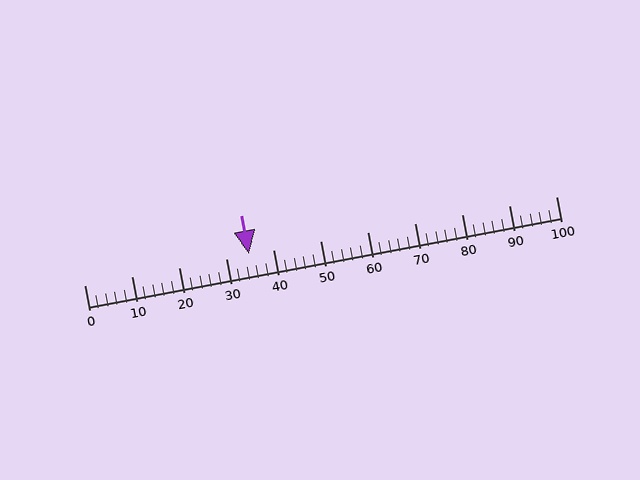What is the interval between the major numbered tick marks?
The major tick marks are spaced 10 units apart.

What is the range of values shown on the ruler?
The ruler shows values from 0 to 100.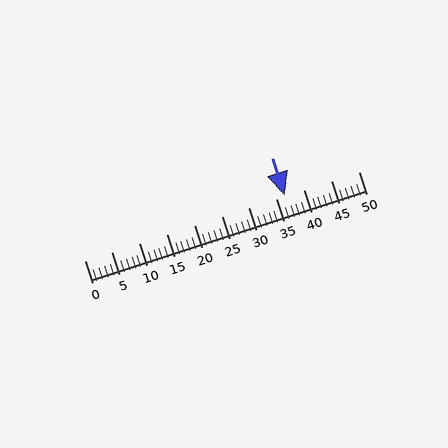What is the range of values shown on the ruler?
The ruler shows values from 0 to 50.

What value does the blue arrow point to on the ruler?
The blue arrow points to approximately 37.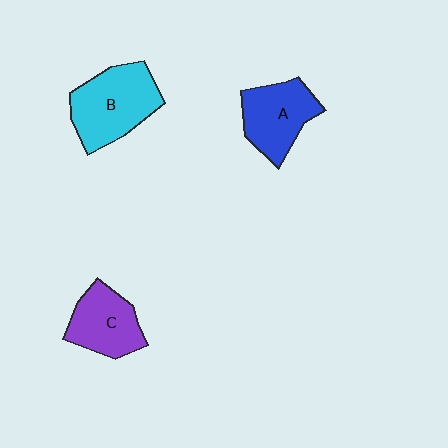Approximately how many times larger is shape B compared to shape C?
Approximately 1.3 times.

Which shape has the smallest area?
Shape C (purple).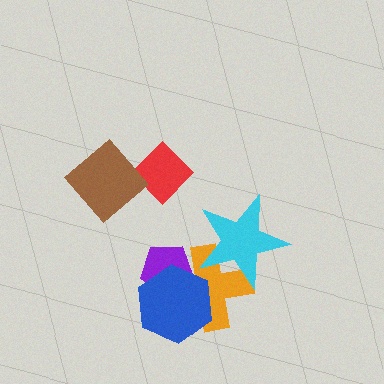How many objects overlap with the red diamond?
1 object overlaps with the red diamond.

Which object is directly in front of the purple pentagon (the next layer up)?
The orange cross is directly in front of the purple pentagon.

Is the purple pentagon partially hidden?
Yes, it is partially covered by another shape.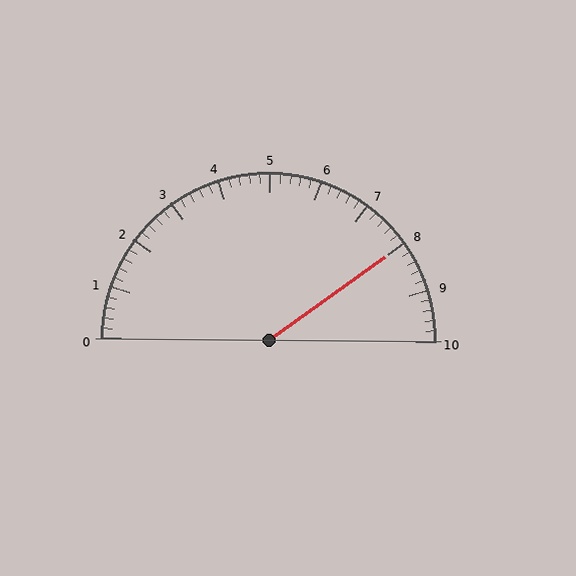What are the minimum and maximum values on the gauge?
The gauge ranges from 0 to 10.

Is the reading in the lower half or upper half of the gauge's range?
The reading is in the upper half of the range (0 to 10).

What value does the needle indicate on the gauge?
The needle indicates approximately 8.0.